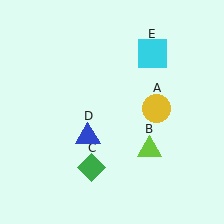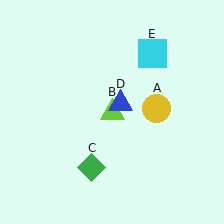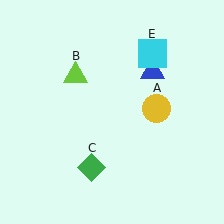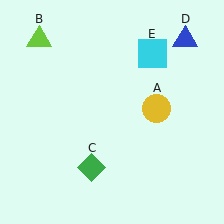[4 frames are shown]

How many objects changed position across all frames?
2 objects changed position: lime triangle (object B), blue triangle (object D).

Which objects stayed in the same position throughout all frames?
Yellow circle (object A) and green diamond (object C) and cyan square (object E) remained stationary.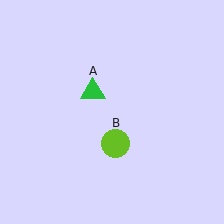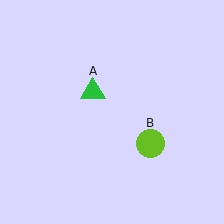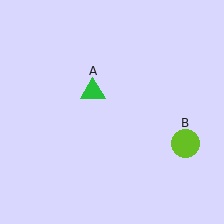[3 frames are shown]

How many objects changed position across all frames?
1 object changed position: lime circle (object B).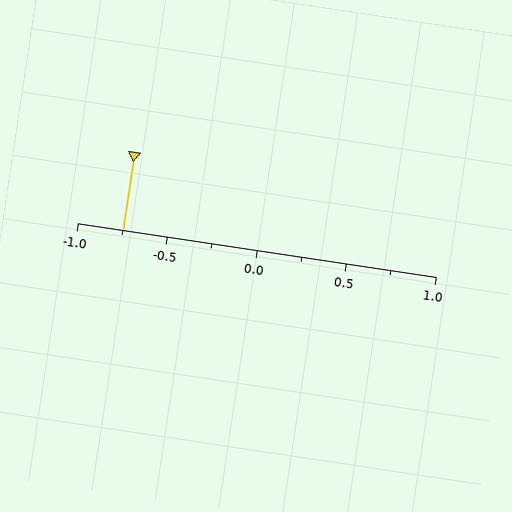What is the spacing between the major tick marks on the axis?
The major ticks are spaced 0.5 apart.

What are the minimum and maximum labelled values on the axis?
The axis runs from -1.0 to 1.0.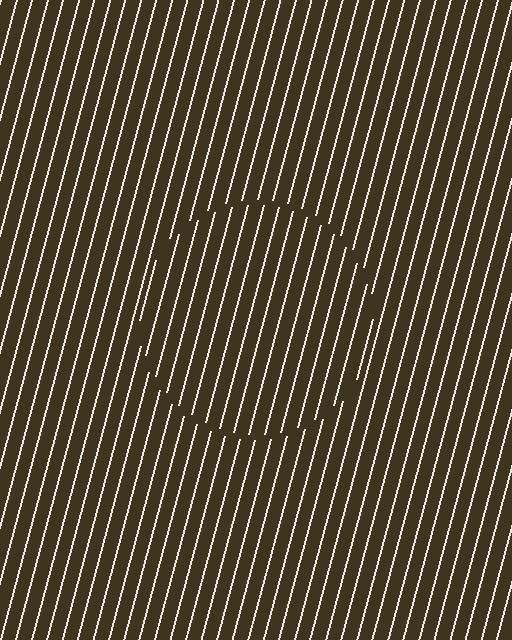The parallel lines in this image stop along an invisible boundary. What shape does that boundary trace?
An illusory circle. The interior of the shape contains the same grating, shifted by half a period — the contour is defined by the phase discontinuity where line-ends from the inner and outer gratings abut.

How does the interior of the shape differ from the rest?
The interior of the shape contains the same grating, shifted by half a period — the contour is defined by the phase discontinuity where line-ends from the inner and outer gratings abut.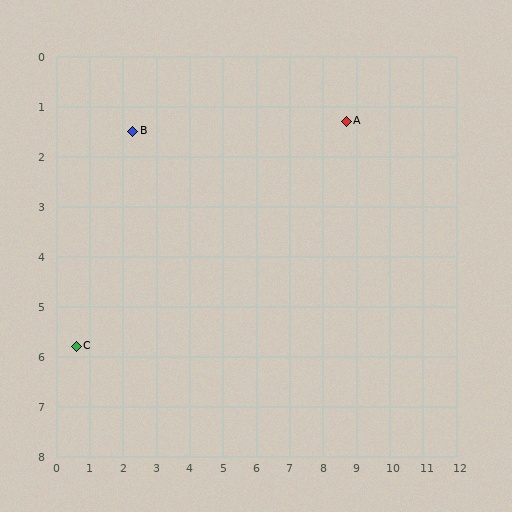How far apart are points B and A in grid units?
Points B and A are about 6.4 grid units apart.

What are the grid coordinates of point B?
Point B is at approximately (2.3, 1.5).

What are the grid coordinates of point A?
Point A is at approximately (8.7, 1.3).